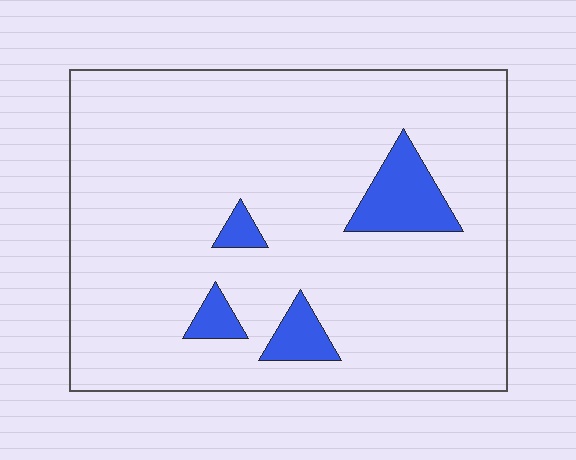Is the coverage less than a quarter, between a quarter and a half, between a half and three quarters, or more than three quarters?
Less than a quarter.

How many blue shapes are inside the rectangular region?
4.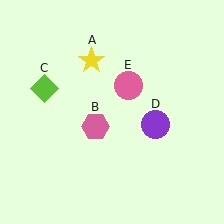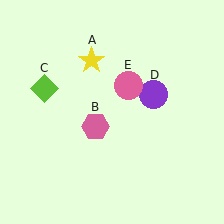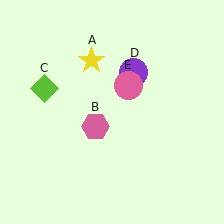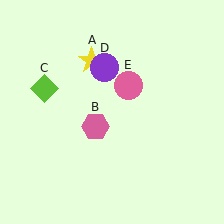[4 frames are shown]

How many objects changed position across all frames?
1 object changed position: purple circle (object D).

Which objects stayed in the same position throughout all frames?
Yellow star (object A) and pink hexagon (object B) and lime diamond (object C) and pink circle (object E) remained stationary.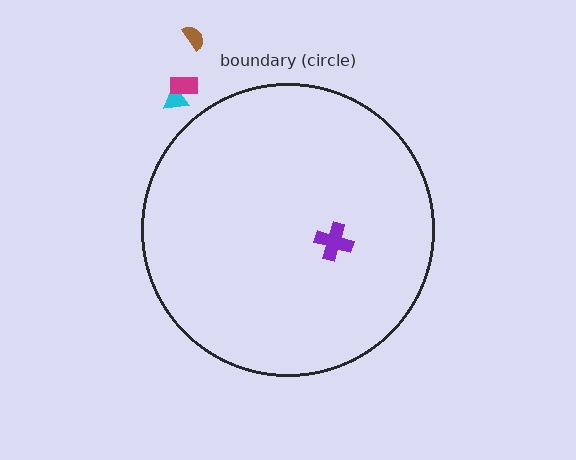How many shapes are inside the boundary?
1 inside, 3 outside.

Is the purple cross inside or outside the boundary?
Inside.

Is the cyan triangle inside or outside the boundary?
Outside.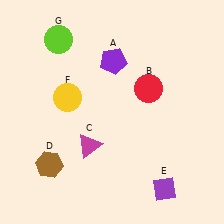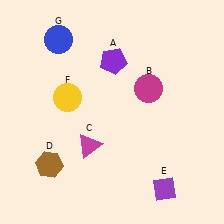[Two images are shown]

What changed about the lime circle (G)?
In Image 1, G is lime. In Image 2, it changed to blue.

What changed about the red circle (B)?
In Image 1, B is red. In Image 2, it changed to magenta.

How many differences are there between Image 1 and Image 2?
There are 2 differences between the two images.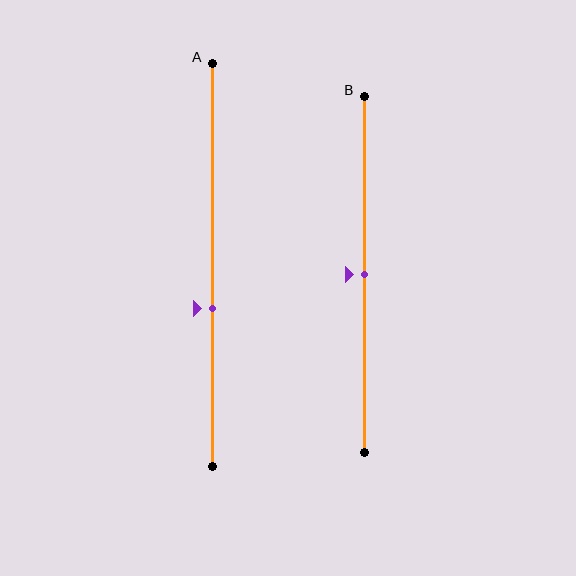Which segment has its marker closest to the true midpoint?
Segment B has its marker closest to the true midpoint.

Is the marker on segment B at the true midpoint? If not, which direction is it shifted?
Yes, the marker on segment B is at the true midpoint.